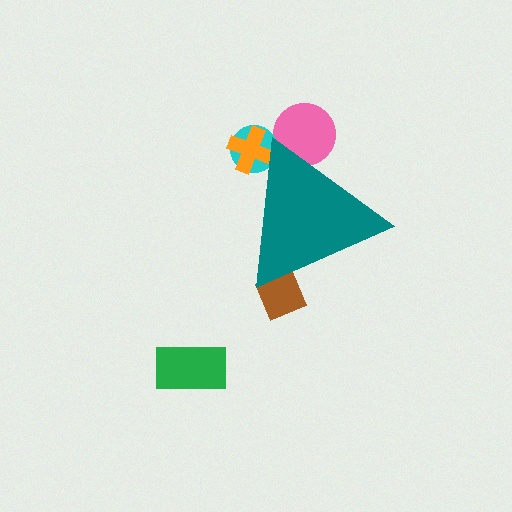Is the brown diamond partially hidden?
Yes, the brown diamond is partially hidden behind the teal triangle.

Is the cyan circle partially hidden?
Yes, the cyan circle is partially hidden behind the teal triangle.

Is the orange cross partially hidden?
Yes, the orange cross is partially hidden behind the teal triangle.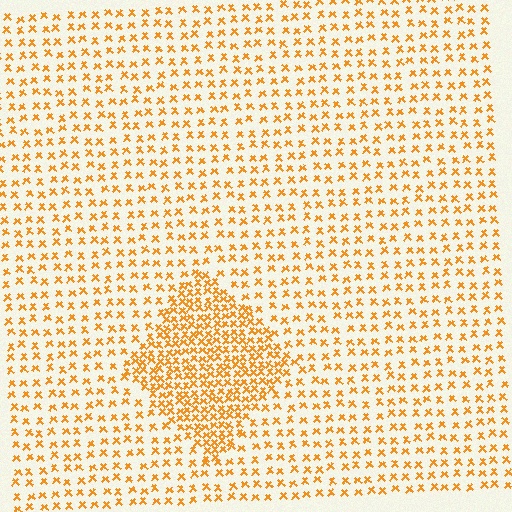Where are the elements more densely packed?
The elements are more densely packed inside the diamond boundary.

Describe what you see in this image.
The image contains small orange elements arranged at two different densities. A diamond-shaped region is visible where the elements are more densely packed than the surrounding area.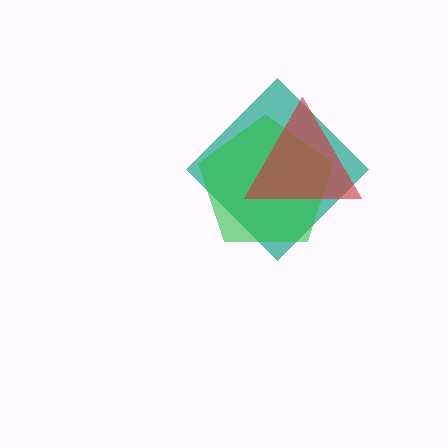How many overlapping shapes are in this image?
There are 3 overlapping shapes in the image.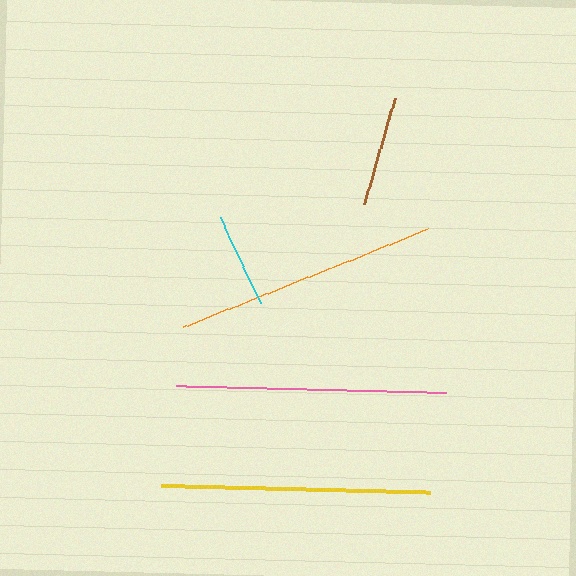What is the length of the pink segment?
The pink segment is approximately 271 pixels long.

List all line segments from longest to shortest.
From longest to shortest: pink, yellow, orange, brown, cyan.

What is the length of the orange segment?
The orange segment is approximately 262 pixels long.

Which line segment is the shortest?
The cyan line is the shortest at approximately 95 pixels.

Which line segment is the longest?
The pink line is the longest at approximately 271 pixels.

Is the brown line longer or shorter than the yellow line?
The yellow line is longer than the brown line.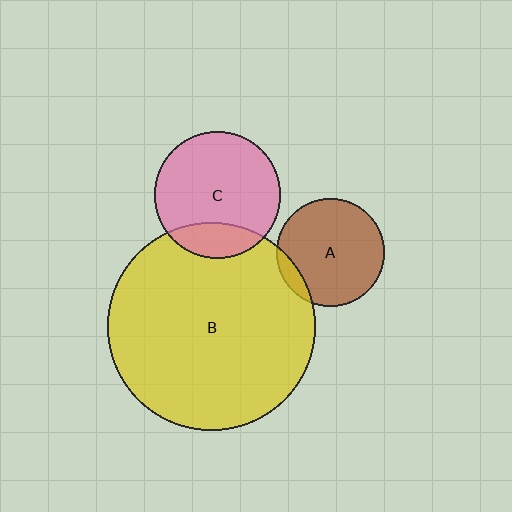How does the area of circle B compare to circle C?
Approximately 2.7 times.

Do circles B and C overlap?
Yes.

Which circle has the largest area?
Circle B (yellow).